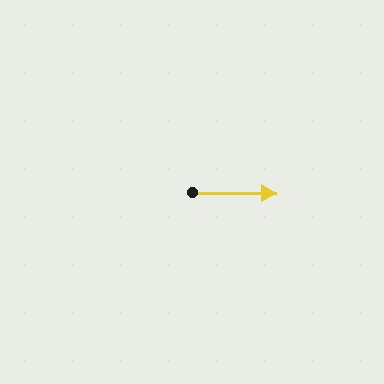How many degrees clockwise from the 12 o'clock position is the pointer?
Approximately 91 degrees.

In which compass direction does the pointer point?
East.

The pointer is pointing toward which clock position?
Roughly 3 o'clock.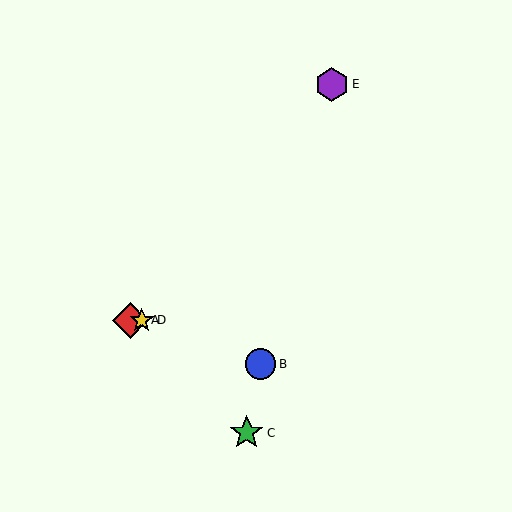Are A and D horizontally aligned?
Yes, both are at y≈320.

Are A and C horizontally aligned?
No, A is at y≈320 and C is at y≈433.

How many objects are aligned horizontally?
2 objects (A, D) are aligned horizontally.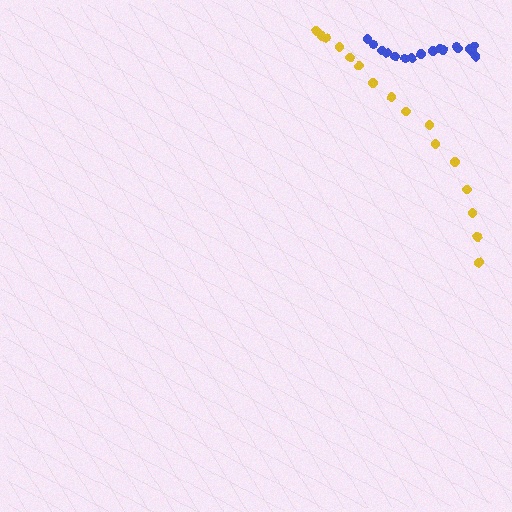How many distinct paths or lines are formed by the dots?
There are 2 distinct paths.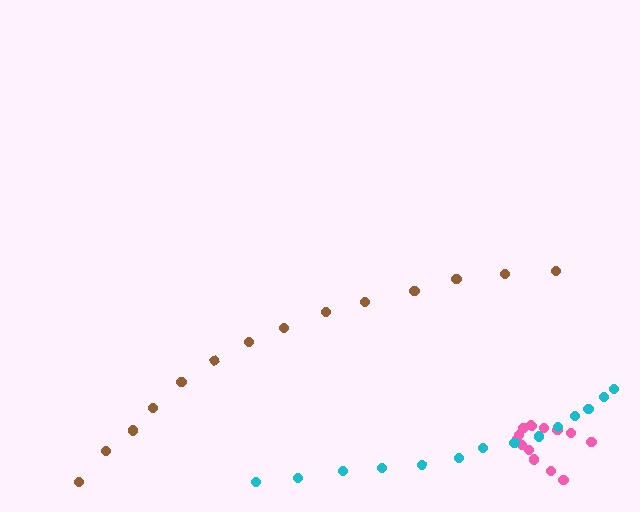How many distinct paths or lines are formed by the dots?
There are 3 distinct paths.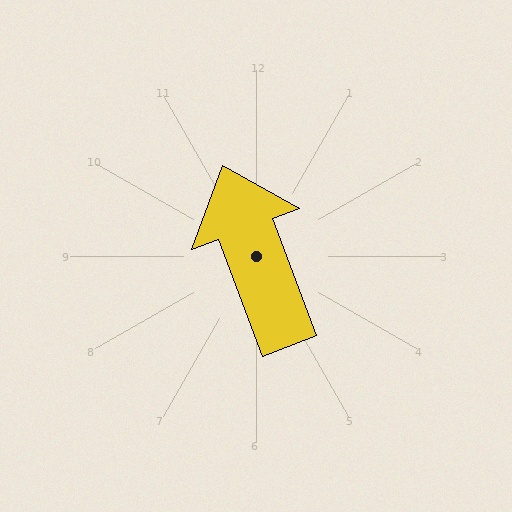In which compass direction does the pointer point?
North.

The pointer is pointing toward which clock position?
Roughly 11 o'clock.